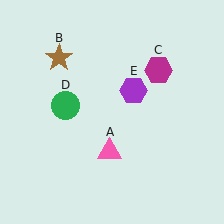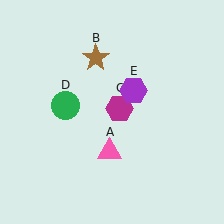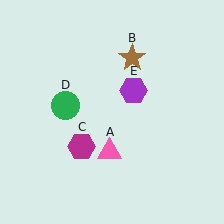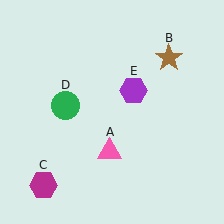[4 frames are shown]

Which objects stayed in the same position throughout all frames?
Pink triangle (object A) and green circle (object D) and purple hexagon (object E) remained stationary.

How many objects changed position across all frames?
2 objects changed position: brown star (object B), magenta hexagon (object C).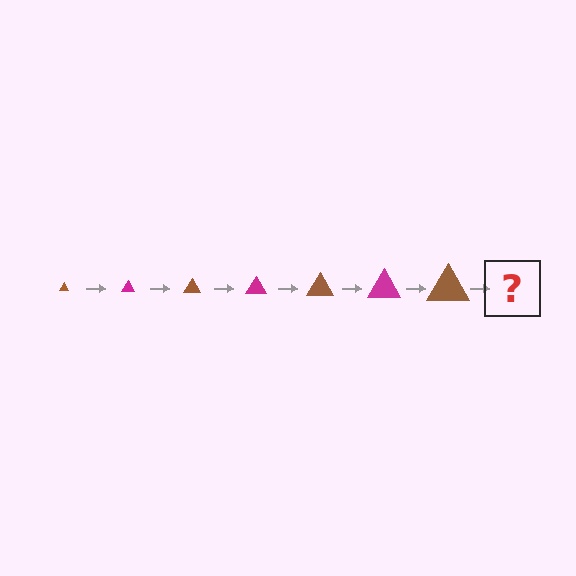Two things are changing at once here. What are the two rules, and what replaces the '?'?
The two rules are that the triangle grows larger each step and the color cycles through brown and magenta. The '?' should be a magenta triangle, larger than the previous one.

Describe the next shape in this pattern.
It should be a magenta triangle, larger than the previous one.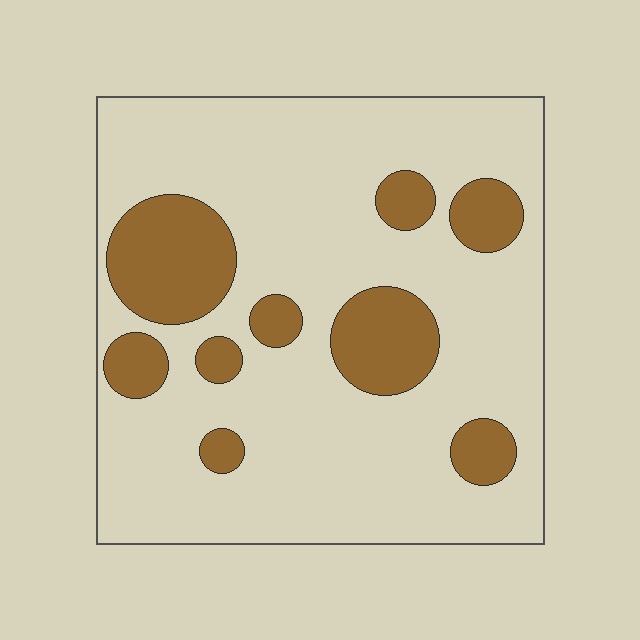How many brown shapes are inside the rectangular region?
9.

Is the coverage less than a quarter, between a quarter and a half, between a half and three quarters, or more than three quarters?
Less than a quarter.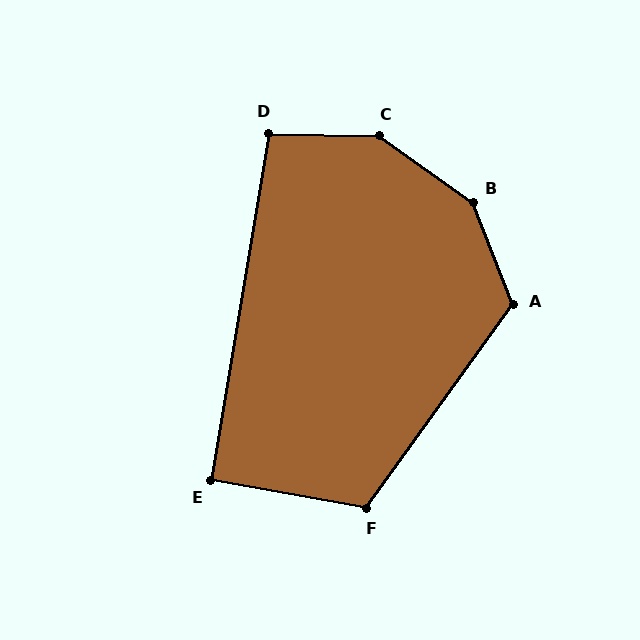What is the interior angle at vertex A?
Approximately 123 degrees (obtuse).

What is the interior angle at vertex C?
Approximately 146 degrees (obtuse).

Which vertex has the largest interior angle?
B, at approximately 146 degrees.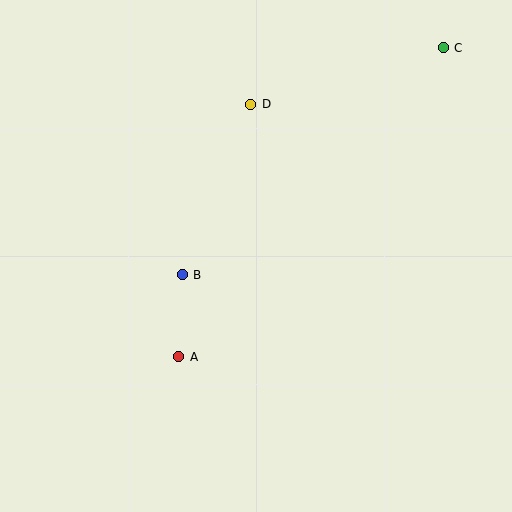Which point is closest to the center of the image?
Point B at (182, 275) is closest to the center.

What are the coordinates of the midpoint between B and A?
The midpoint between B and A is at (181, 316).